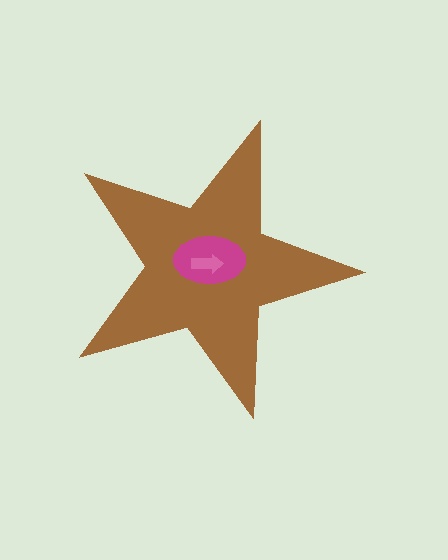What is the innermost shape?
The pink arrow.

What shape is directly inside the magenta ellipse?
The pink arrow.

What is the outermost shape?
The brown star.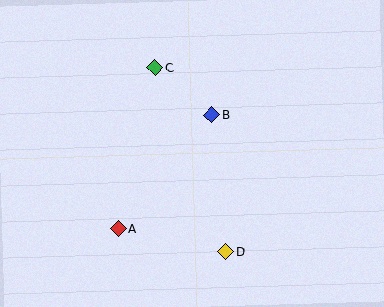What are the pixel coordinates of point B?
Point B is at (212, 115).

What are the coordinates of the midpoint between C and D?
The midpoint between C and D is at (190, 160).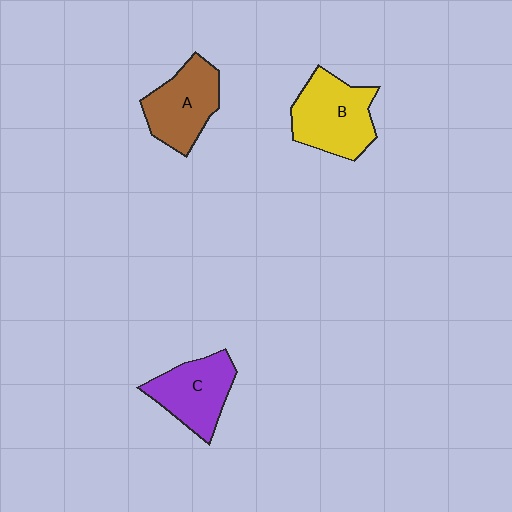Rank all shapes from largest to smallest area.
From largest to smallest: B (yellow), A (brown), C (purple).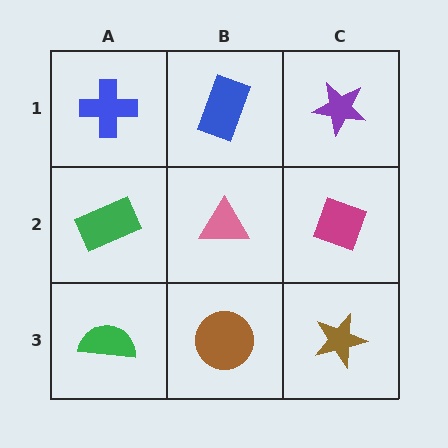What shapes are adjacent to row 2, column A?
A blue cross (row 1, column A), a green semicircle (row 3, column A), a pink triangle (row 2, column B).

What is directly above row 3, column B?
A pink triangle.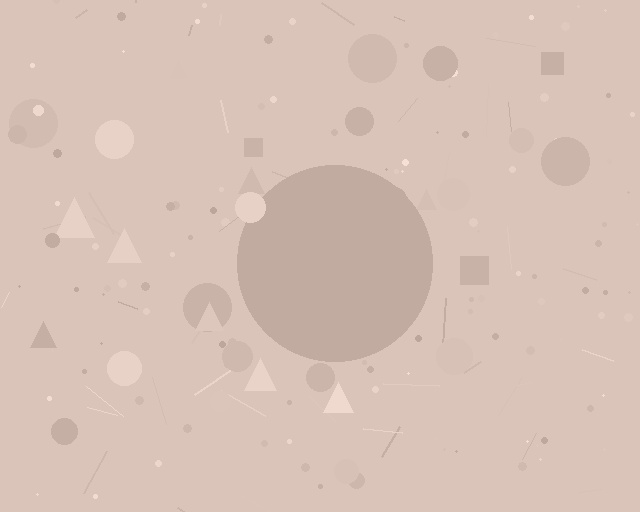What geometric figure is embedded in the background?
A circle is embedded in the background.